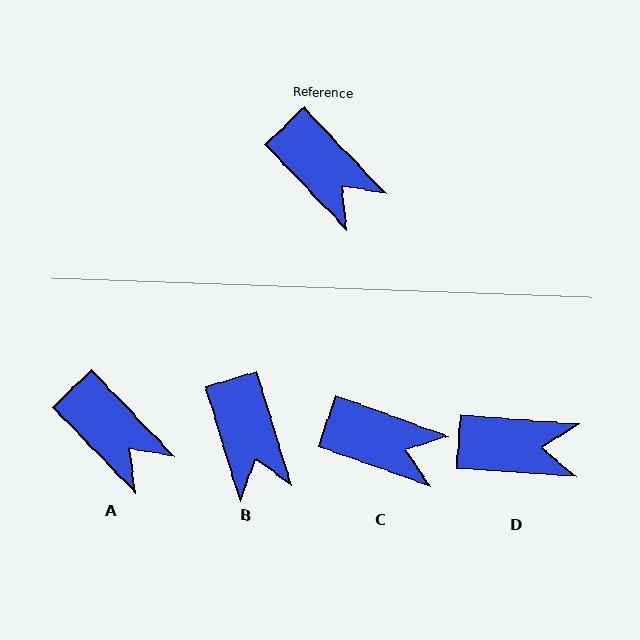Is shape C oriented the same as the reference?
No, it is off by about 27 degrees.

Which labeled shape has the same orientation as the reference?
A.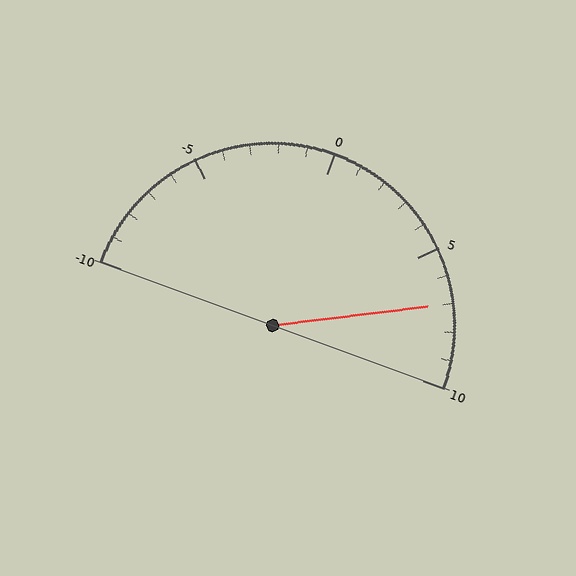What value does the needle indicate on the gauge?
The needle indicates approximately 7.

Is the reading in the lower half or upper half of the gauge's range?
The reading is in the upper half of the range (-10 to 10).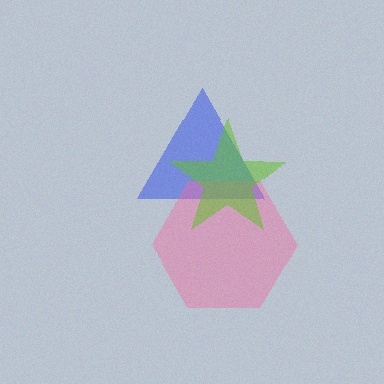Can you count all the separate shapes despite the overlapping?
Yes, there are 3 separate shapes.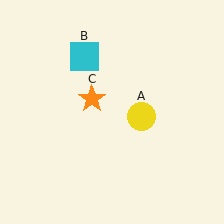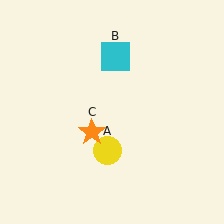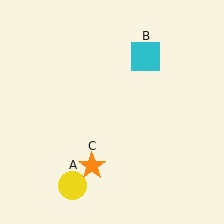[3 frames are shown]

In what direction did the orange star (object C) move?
The orange star (object C) moved down.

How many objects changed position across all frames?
3 objects changed position: yellow circle (object A), cyan square (object B), orange star (object C).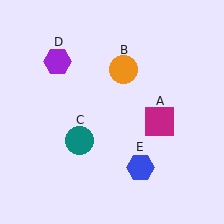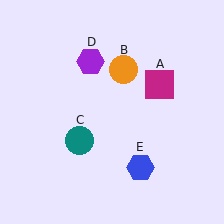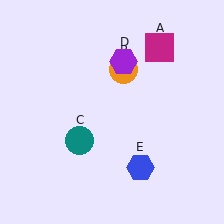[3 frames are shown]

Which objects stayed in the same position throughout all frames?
Orange circle (object B) and teal circle (object C) and blue hexagon (object E) remained stationary.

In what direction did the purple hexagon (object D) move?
The purple hexagon (object D) moved right.